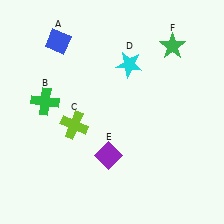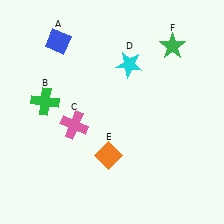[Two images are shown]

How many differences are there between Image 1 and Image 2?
There are 2 differences between the two images.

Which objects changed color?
C changed from lime to pink. E changed from purple to orange.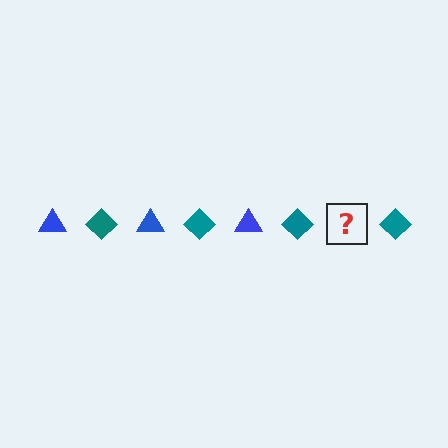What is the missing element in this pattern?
The missing element is a blue triangle.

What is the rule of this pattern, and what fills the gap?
The rule is that the pattern alternates between blue triangle and teal diamond. The gap should be filled with a blue triangle.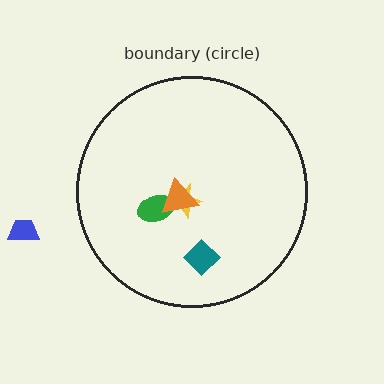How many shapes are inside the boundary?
4 inside, 1 outside.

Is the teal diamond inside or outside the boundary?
Inside.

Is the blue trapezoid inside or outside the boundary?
Outside.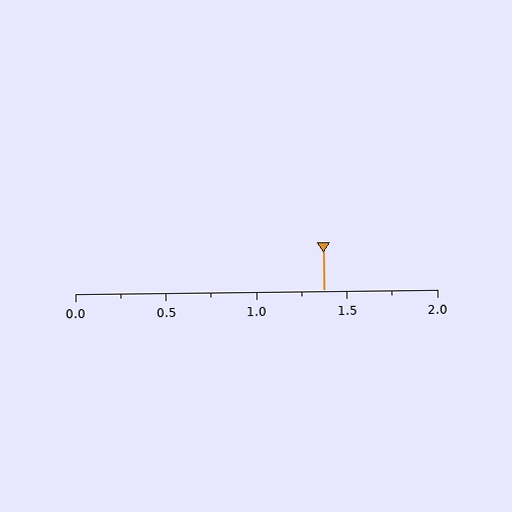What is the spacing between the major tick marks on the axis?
The major ticks are spaced 0.5 apart.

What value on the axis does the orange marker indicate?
The marker indicates approximately 1.38.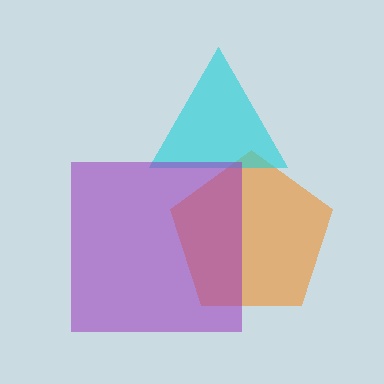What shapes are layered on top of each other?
The layered shapes are: an orange pentagon, a cyan triangle, a purple square.